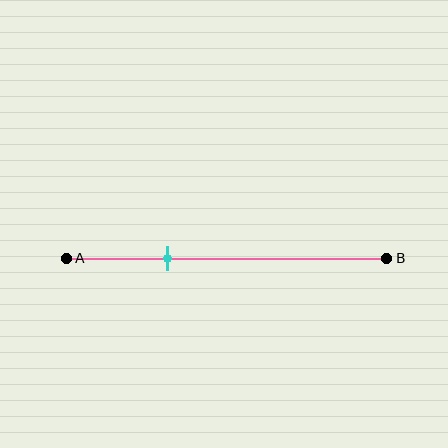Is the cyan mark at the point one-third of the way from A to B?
Yes, the mark is approximately at the one-third point.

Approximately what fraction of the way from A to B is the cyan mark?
The cyan mark is approximately 30% of the way from A to B.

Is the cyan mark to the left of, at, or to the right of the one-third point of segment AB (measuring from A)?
The cyan mark is approximately at the one-third point of segment AB.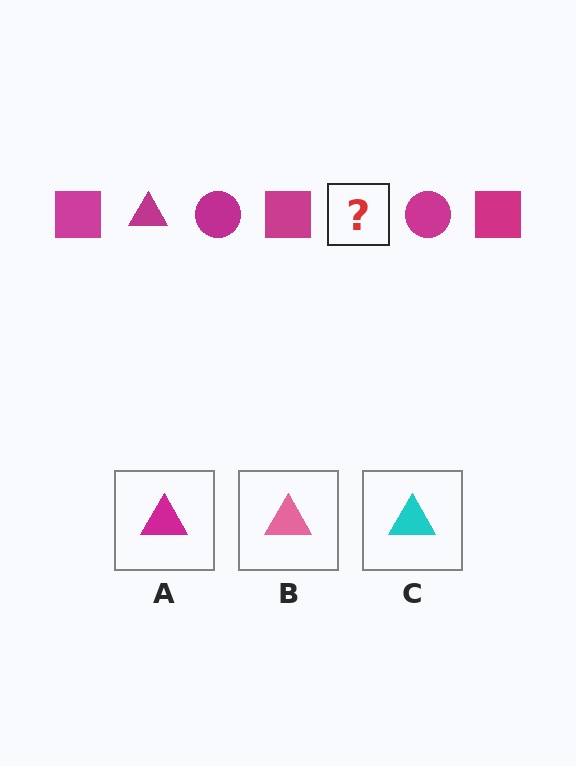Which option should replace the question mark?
Option A.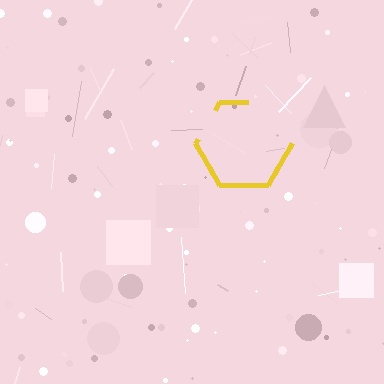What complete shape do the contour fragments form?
The contour fragments form a hexagon.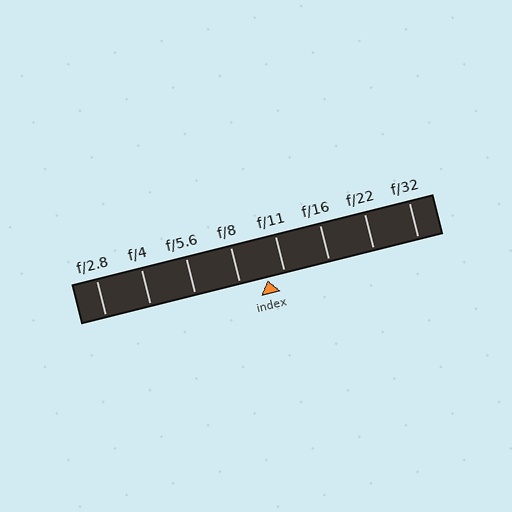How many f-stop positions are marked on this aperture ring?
There are 8 f-stop positions marked.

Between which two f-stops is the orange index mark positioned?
The index mark is between f/8 and f/11.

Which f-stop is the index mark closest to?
The index mark is closest to f/11.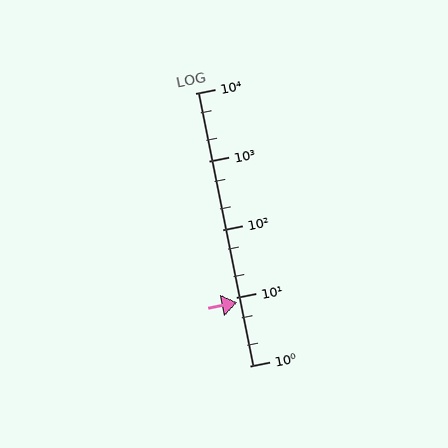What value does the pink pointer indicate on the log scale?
The pointer indicates approximately 8.6.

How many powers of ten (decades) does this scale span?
The scale spans 4 decades, from 1 to 10000.